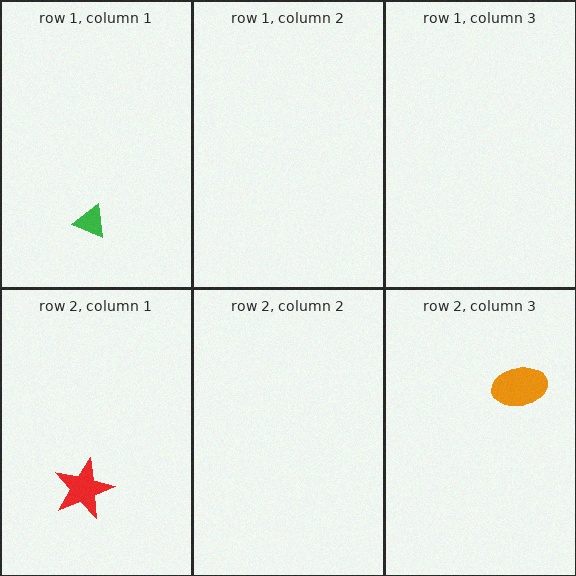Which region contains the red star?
The row 2, column 1 region.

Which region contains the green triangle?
The row 1, column 1 region.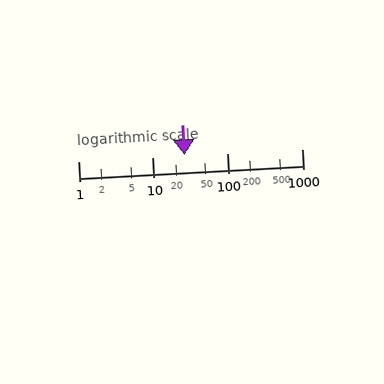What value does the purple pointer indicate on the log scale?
The pointer indicates approximately 27.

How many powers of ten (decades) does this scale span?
The scale spans 3 decades, from 1 to 1000.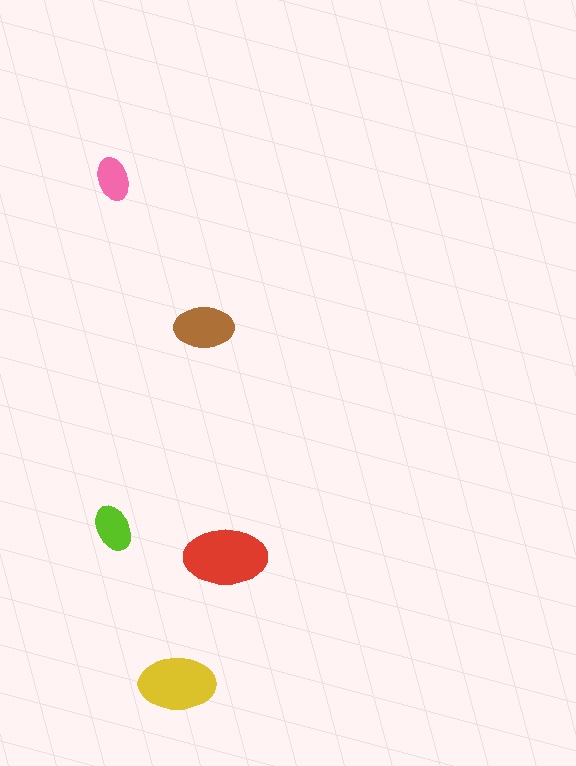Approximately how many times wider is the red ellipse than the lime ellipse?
About 2 times wider.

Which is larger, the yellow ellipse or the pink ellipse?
The yellow one.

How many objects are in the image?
There are 5 objects in the image.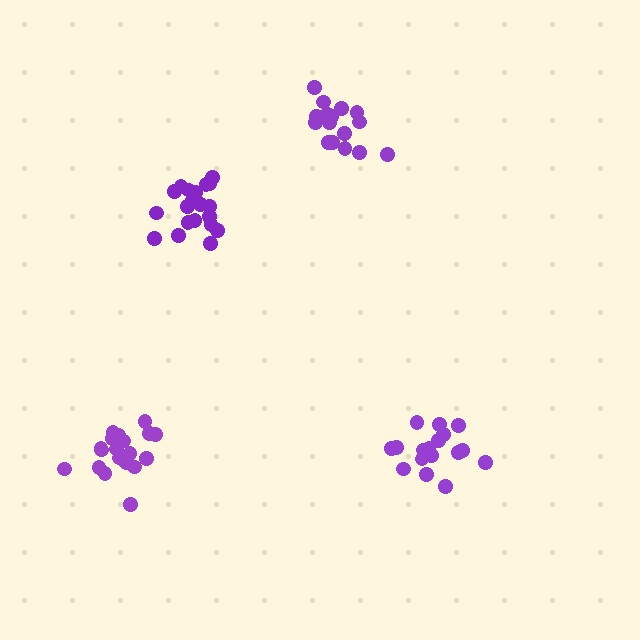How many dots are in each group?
Group 1: 16 dots, Group 2: 21 dots, Group 3: 19 dots, Group 4: 21 dots (77 total).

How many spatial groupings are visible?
There are 4 spatial groupings.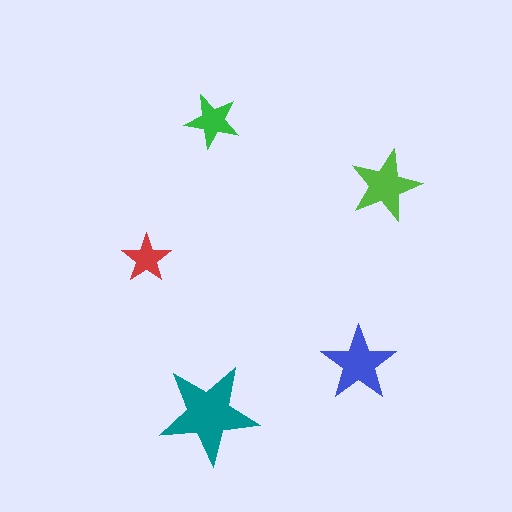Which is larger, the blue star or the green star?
The blue one.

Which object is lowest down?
The teal star is bottommost.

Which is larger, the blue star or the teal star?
The teal one.